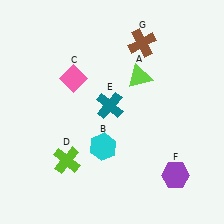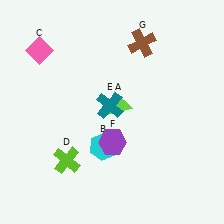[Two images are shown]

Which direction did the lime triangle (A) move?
The lime triangle (A) moved down.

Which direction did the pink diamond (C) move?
The pink diamond (C) moved left.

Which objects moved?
The objects that moved are: the lime triangle (A), the pink diamond (C), the purple hexagon (F).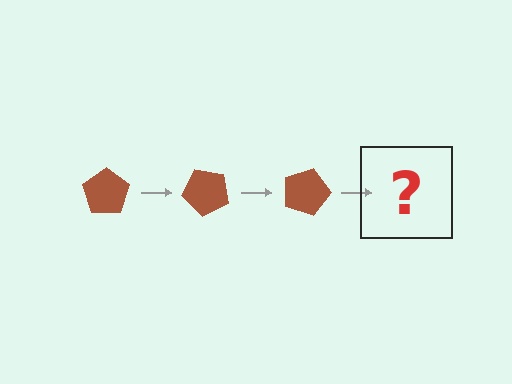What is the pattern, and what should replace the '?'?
The pattern is that the pentagon rotates 45 degrees each step. The '?' should be a brown pentagon rotated 135 degrees.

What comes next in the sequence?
The next element should be a brown pentagon rotated 135 degrees.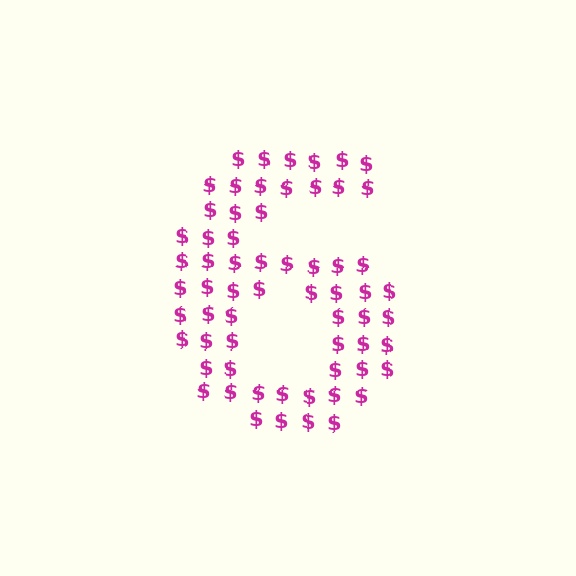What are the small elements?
The small elements are dollar signs.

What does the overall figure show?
The overall figure shows the digit 6.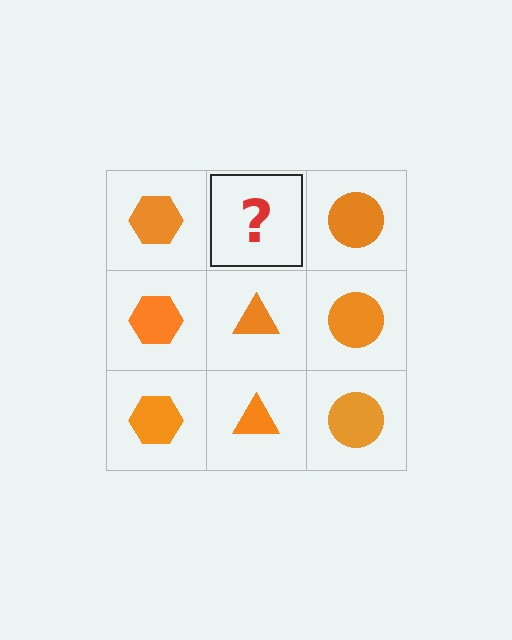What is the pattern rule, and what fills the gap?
The rule is that each column has a consistent shape. The gap should be filled with an orange triangle.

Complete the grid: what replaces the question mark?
The question mark should be replaced with an orange triangle.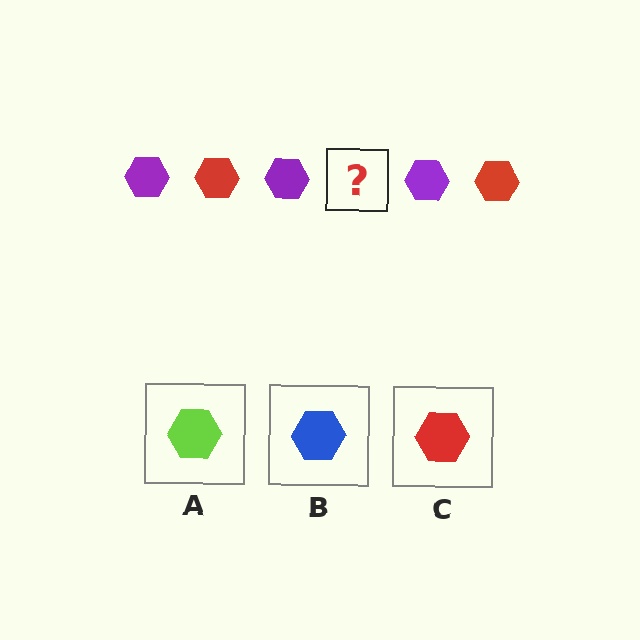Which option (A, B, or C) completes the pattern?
C.